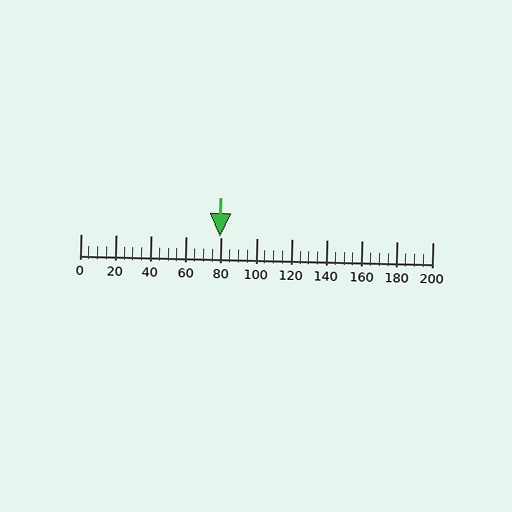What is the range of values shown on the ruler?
The ruler shows values from 0 to 200.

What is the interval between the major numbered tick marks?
The major tick marks are spaced 20 units apart.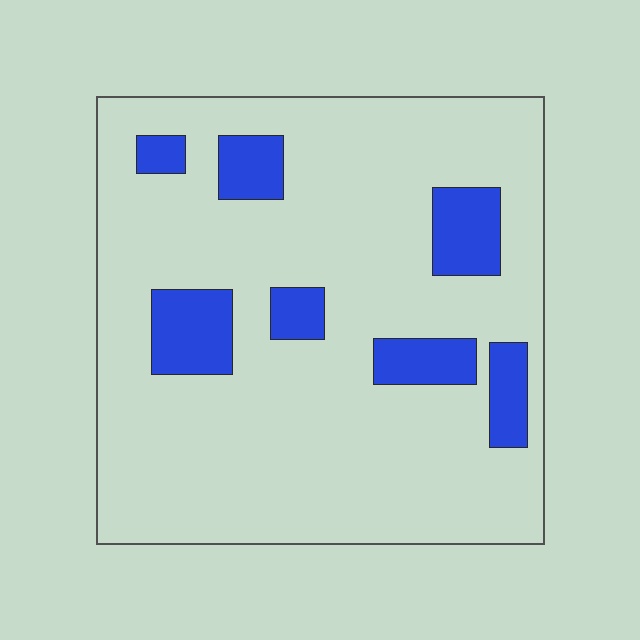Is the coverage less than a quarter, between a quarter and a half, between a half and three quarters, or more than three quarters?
Less than a quarter.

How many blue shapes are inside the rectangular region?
7.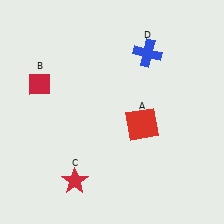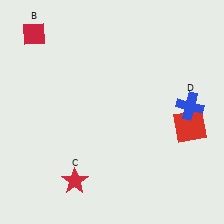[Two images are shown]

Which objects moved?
The objects that moved are: the red square (A), the red diamond (B), the blue cross (D).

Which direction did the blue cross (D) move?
The blue cross (D) moved down.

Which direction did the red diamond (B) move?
The red diamond (B) moved up.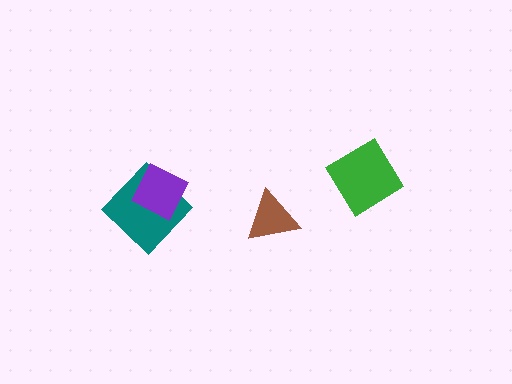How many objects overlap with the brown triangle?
0 objects overlap with the brown triangle.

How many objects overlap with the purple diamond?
1 object overlaps with the purple diamond.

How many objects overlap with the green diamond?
0 objects overlap with the green diamond.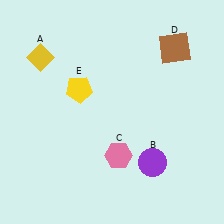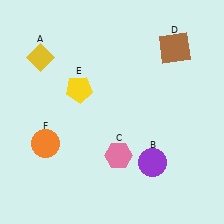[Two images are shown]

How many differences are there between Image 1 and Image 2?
There is 1 difference between the two images.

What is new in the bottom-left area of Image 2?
An orange circle (F) was added in the bottom-left area of Image 2.